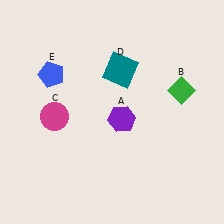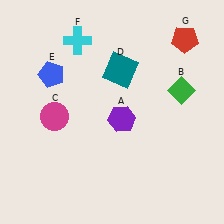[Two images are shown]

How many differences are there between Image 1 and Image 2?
There are 2 differences between the two images.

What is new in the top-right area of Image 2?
A red pentagon (G) was added in the top-right area of Image 2.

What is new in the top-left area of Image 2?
A cyan cross (F) was added in the top-left area of Image 2.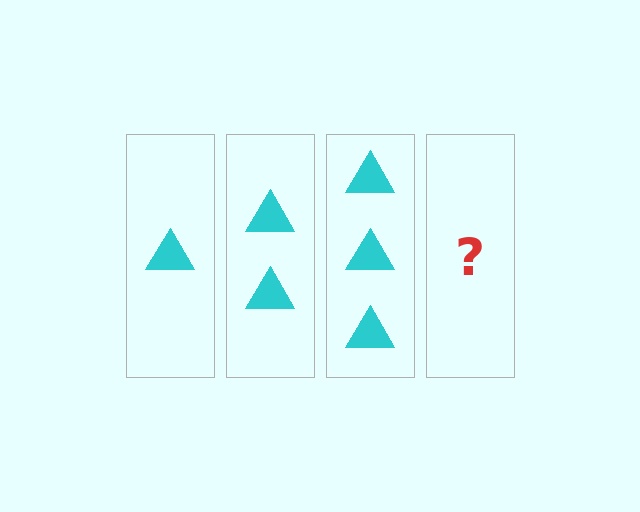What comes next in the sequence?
The next element should be 4 triangles.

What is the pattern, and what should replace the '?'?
The pattern is that each step adds one more triangle. The '?' should be 4 triangles.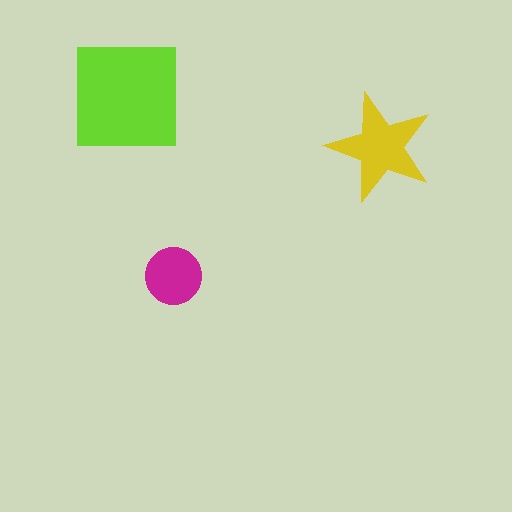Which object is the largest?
The lime square.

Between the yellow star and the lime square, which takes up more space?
The lime square.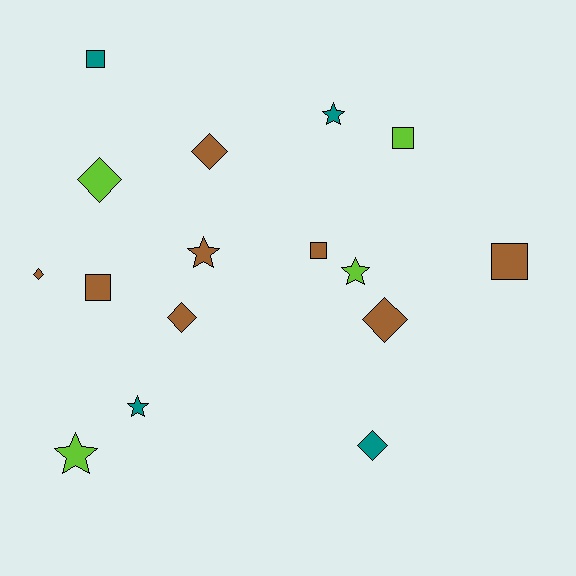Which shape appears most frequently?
Diamond, with 6 objects.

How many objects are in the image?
There are 16 objects.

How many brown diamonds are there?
There are 4 brown diamonds.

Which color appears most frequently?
Brown, with 8 objects.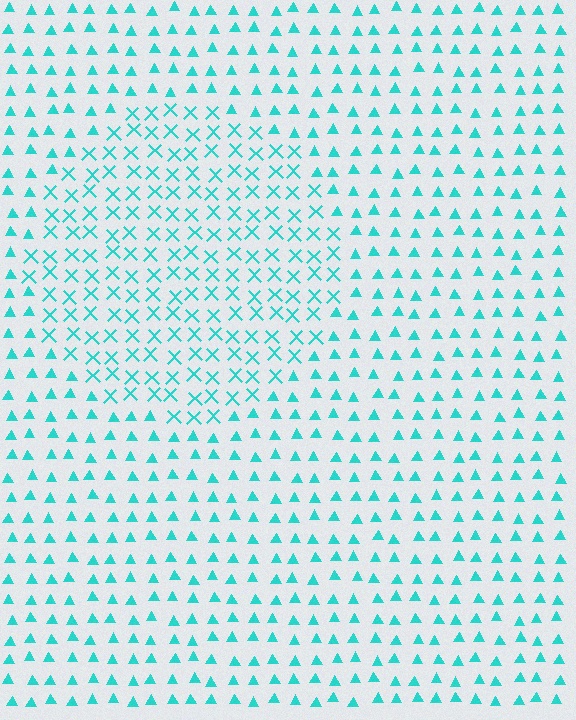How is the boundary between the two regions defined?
The boundary is defined by a change in element shape: X marks inside vs. triangles outside. All elements share the same color and spacing.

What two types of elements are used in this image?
The image uses X marks inside the circle region and triangles outside it.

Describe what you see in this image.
The image is filled with small cyan elements arranged in a uniform grid. A circle-shaped region contains X marks, while the surrounding area contains triangles. The boundary is defined purely by the change in element shape.